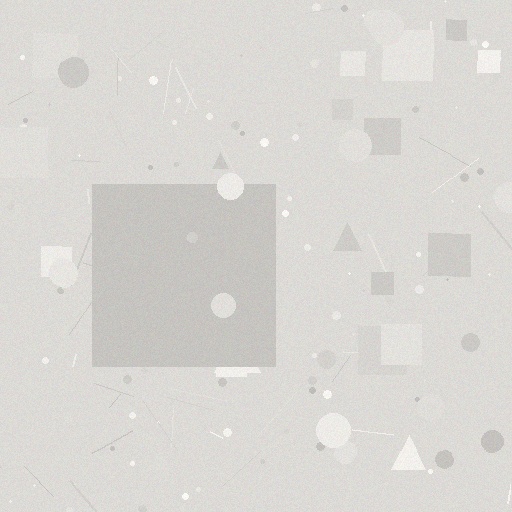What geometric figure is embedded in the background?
A square is embedded in the background.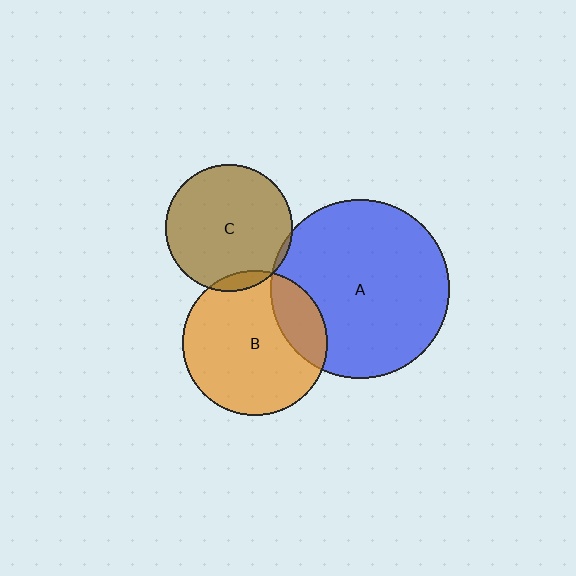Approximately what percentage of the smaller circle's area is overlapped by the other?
Approximately 20%.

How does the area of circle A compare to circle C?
Approximately 2.0 times.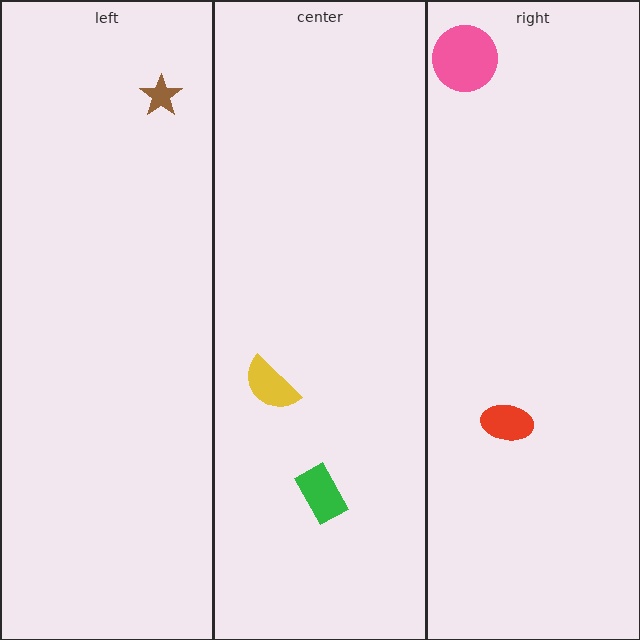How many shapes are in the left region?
1.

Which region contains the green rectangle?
The center region.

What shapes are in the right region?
The red ellipse, the pink circle.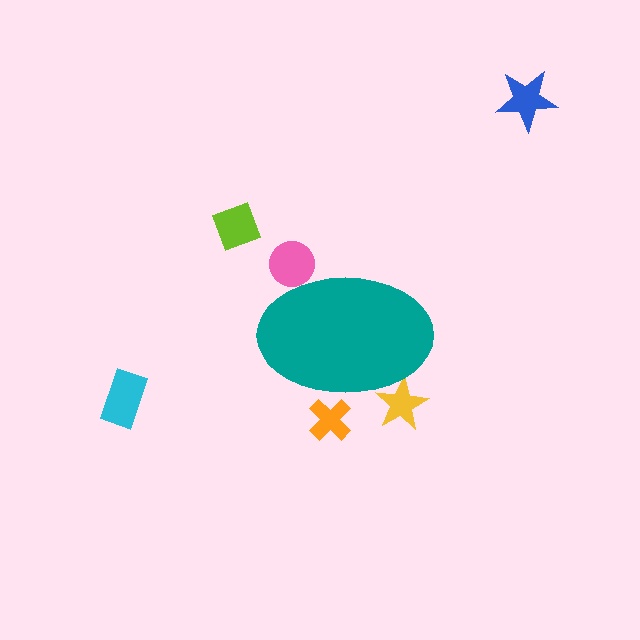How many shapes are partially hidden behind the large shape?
3 shapes are partially hidden.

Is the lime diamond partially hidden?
No, the lime diamond is fully visible.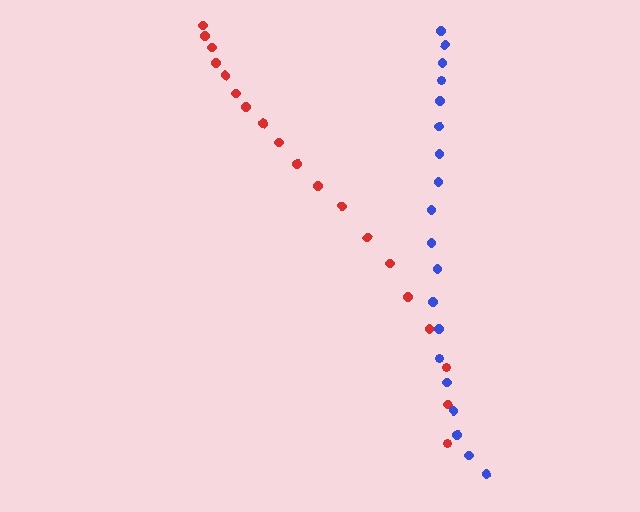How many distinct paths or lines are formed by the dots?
There are 2 distinct paths.